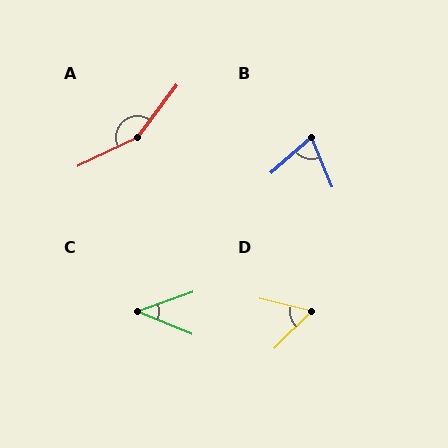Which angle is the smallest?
C, at approximately 42 degrees.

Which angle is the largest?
A, at approximately 153 degrees.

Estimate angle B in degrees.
Approximately 71 degrees.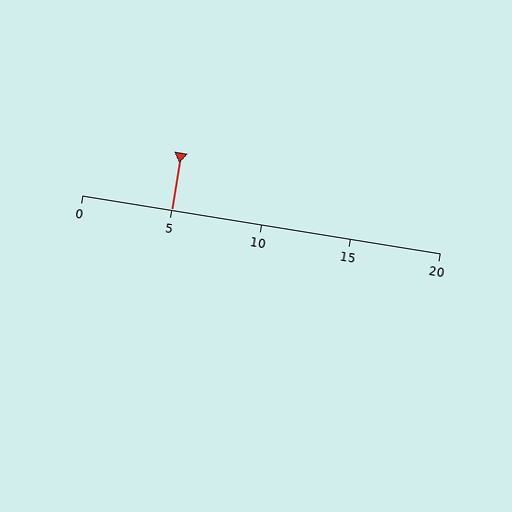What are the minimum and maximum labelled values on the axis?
The axis runs from 0 to 20.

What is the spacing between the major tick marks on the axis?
The major ticks are spaced 5 apart.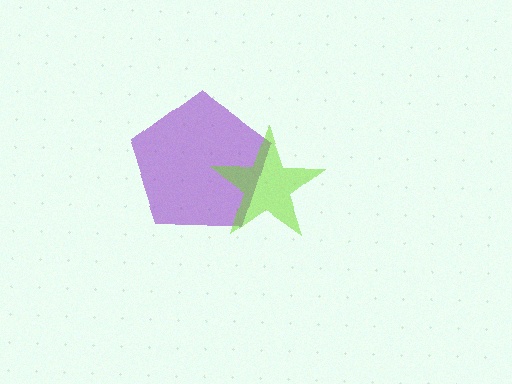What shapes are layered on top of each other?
The layered shapes are: a purple pentagon, a lime star.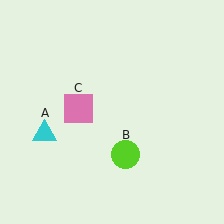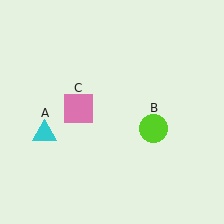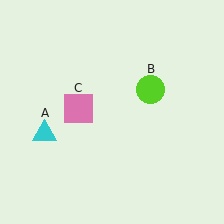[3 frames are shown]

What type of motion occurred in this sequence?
The lime circle (object B) rotated counterclockwise around the center of the scene.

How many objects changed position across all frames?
1 object changed position: lime circle (object B).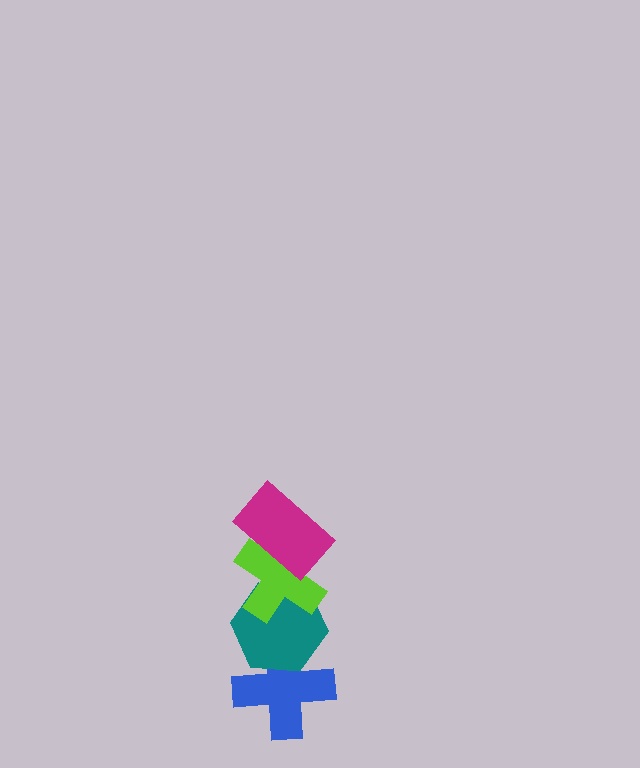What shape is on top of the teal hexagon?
The lime cross is on top of the teal hexagon.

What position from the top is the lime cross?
The lime cross is 2nd from the top.